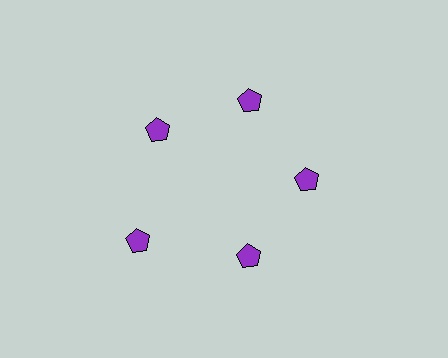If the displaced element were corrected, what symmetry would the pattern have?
It would have 5-fold rotational symmetry — the pattern would map onto itself every 72 degrees.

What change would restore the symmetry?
The symmetry would be restored by moving it inward, back onto the ring so that all 5 pentagons sit at equal angles and equal distance from the center.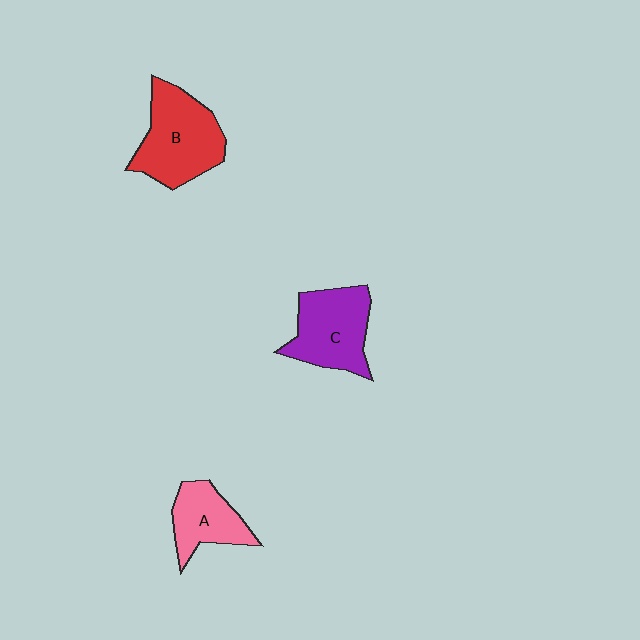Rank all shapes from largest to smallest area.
From largest to smallest: B (red), C (purple), A (pink).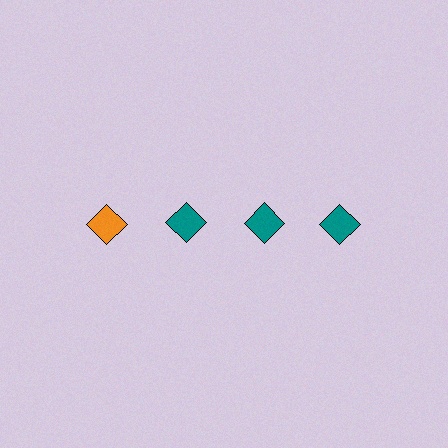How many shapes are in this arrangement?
There are 4 shapes arranged in a grid pattern.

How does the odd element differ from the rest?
It has a different color: orange instead of teal.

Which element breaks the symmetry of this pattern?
The orange diamond in the top row, leftmost column breaks the symmetry. All other shapes are teal diamonds.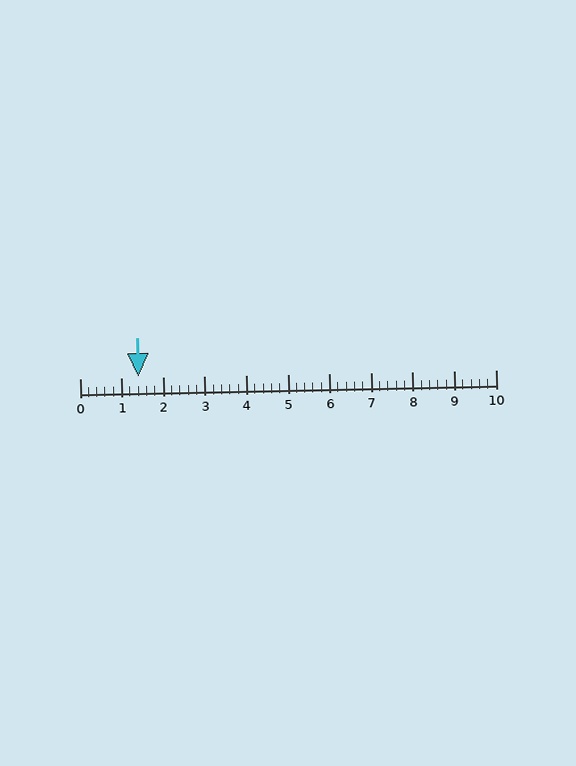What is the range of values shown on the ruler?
The ruler shows values from 0 to 10.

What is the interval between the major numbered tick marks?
The major tick marks are spaced 1 units apart.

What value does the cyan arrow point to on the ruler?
The cyan arrow points to approximately 1.4.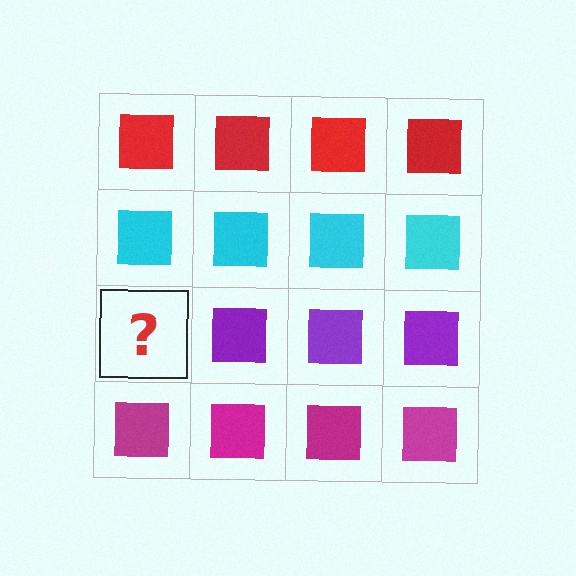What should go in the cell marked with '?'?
The missing cell should contain a purple square.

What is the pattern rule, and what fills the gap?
The rule is that each row has a consistent color. The gap should be filled with a purple square.